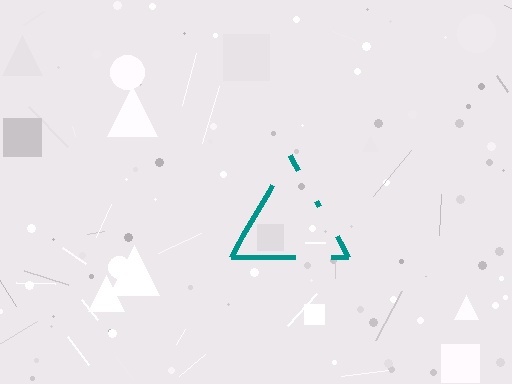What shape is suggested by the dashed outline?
The dashed outline suggests a triangle.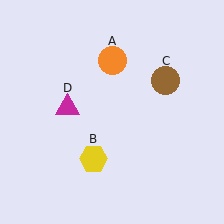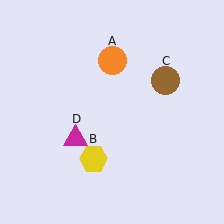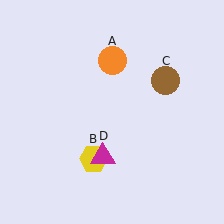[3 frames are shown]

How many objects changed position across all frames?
1 object changed position: magenta triangle (object D).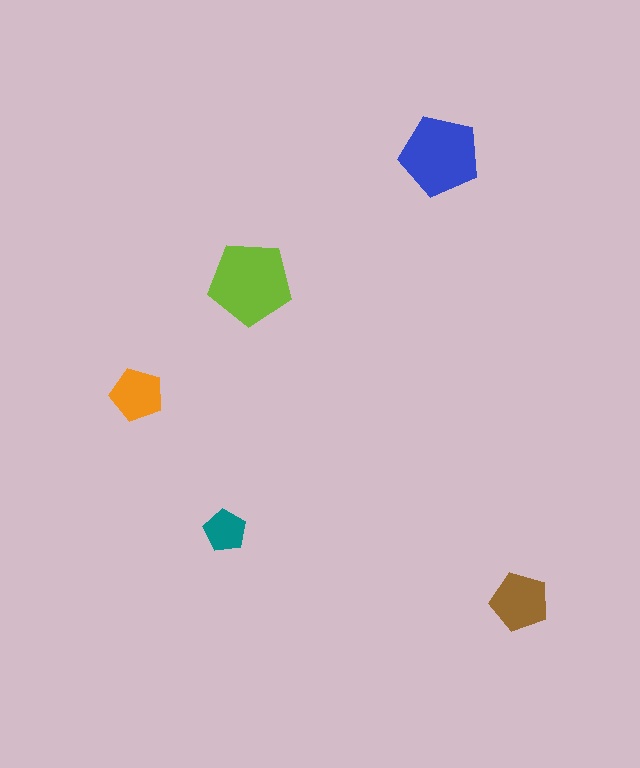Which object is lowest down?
The brown pentagon is bottommost.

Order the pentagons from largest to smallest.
the lime one, the blue one, the brown one, the orange one, the teal one.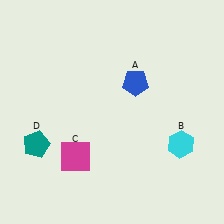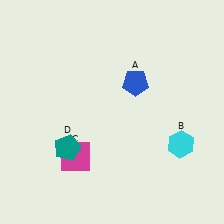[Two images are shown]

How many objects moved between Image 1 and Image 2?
1 object moved between the two images.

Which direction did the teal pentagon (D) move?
The teal pentagon (D) moved right.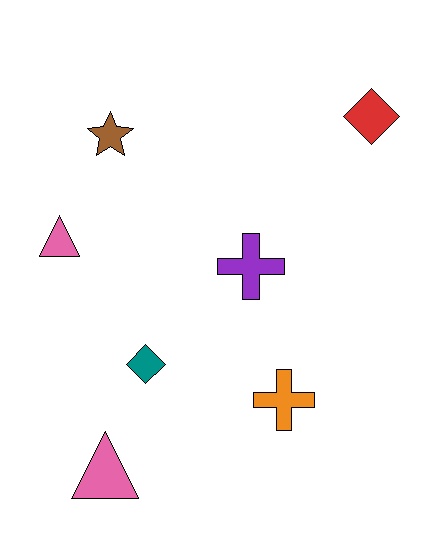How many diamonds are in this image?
There are 2 diamonds.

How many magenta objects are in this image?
There are no magenta objects.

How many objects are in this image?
There are 7 objects.